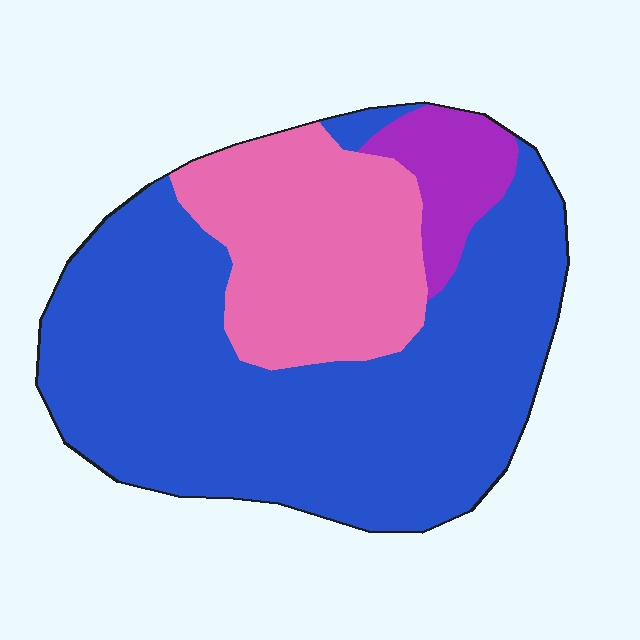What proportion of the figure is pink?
Pink takes up between a sixth and a third of the figure.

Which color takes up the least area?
Purple, at roughly 10%.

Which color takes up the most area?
Blue, at roughly 65%.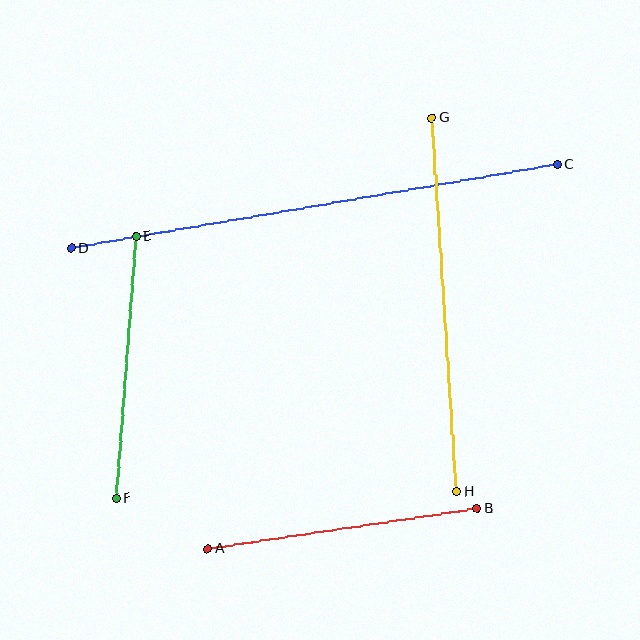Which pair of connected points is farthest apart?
Points C and D are farthest apart.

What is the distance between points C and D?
The distance is approximately 494 pixels.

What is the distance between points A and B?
The distance is approximately 272 pixels.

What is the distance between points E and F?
The distance is approximately 263 pixels.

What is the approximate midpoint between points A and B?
The midpoint is at approximately (342, 529) pixels.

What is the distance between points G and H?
The distance is approximately 375 pixels.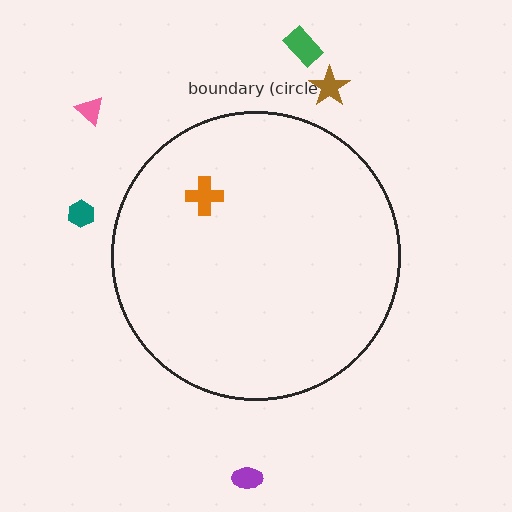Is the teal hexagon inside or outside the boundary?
Outside.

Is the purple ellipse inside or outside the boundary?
Outside.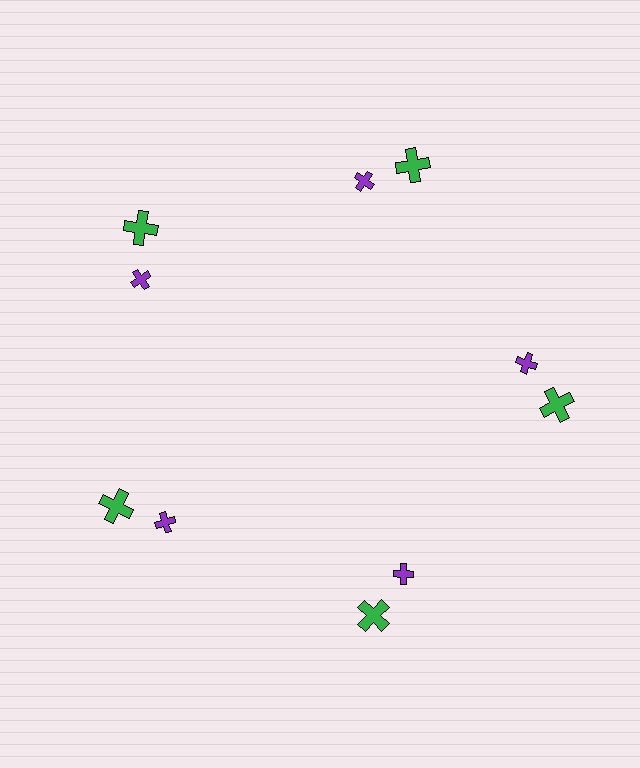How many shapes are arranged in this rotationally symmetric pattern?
There are 10 shapes, arranged in 5 groups of 2.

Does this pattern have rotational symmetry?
Yes, this pattern has 5-fold rotational symmetry. It looks the same after rotating 72 degrees around the center.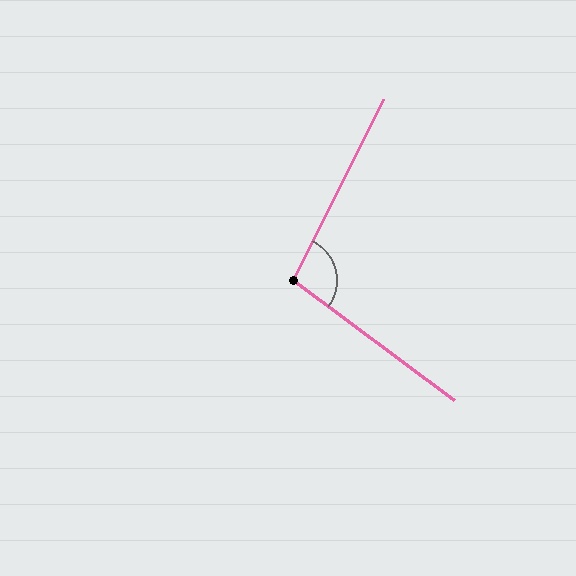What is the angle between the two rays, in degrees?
Approximately 100 degrees.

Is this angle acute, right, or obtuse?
It is obtuse.